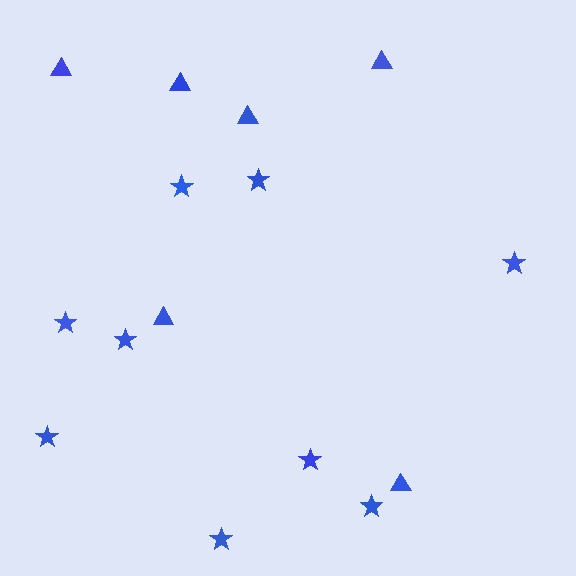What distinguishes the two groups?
There are 2 groups: one group of triangles (6) and one group of stars (9).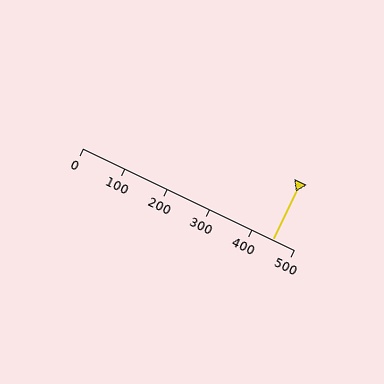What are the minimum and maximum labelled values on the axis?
The axis runs from 0 to 500.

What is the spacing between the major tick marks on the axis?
The major ticks are spaced 100 apart.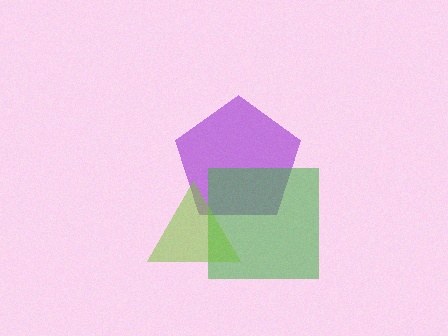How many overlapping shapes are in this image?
There are 3 overlapping shapes in the image.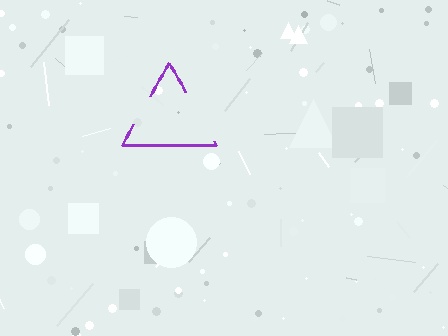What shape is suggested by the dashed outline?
The dashed outline suggests a triangle.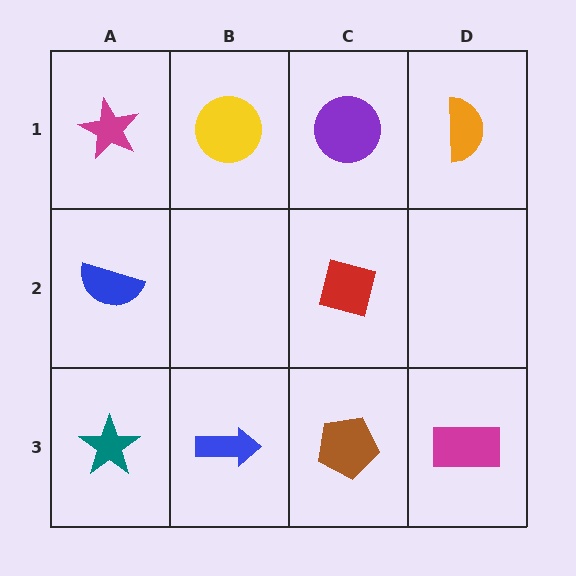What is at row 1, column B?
A yellow circle.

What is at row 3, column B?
A blue arrow.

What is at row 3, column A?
A teal star.